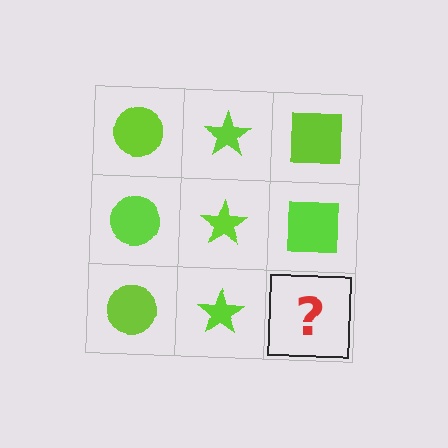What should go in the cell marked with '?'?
The missing cell should contain a lime square.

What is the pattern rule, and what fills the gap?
The rule is that each column has a consistent shape. The gap should be filled with a lime square.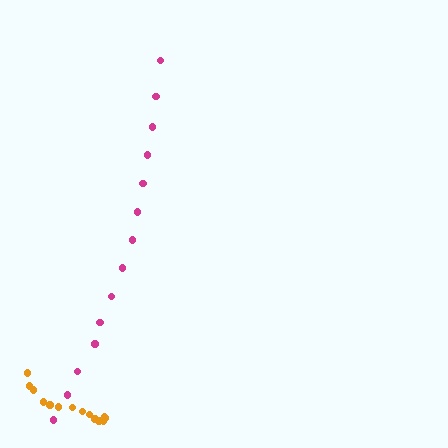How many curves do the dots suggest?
There are 2 distinct paths.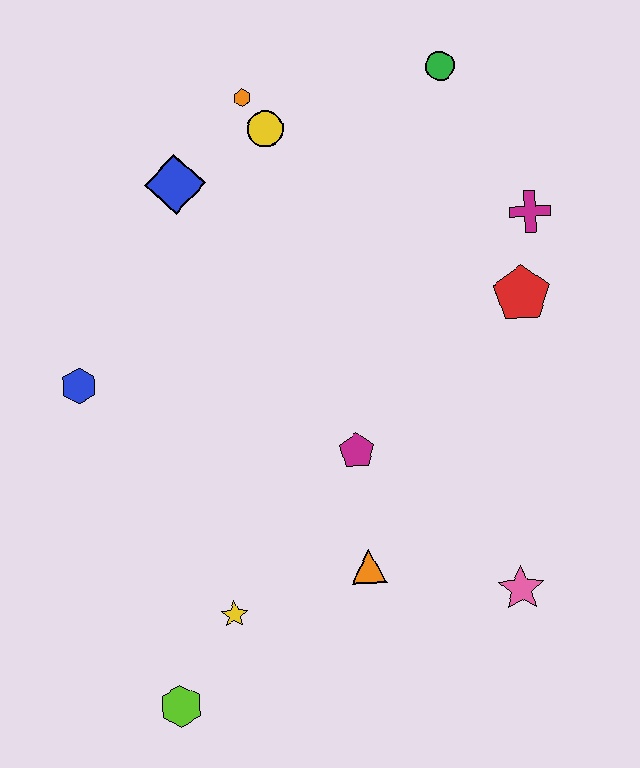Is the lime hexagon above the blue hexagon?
No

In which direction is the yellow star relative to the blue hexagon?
The yellow star is below the blue hexagon.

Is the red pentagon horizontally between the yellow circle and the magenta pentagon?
No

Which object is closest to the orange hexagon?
The yellow circle is closest to the orange hexagon.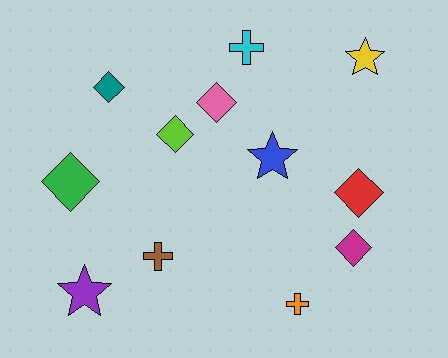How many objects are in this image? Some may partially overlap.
There are 12 objects.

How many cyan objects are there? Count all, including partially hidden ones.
There is 1 cyan object.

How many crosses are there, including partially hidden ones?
There are 3 crosses.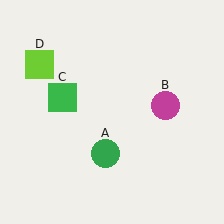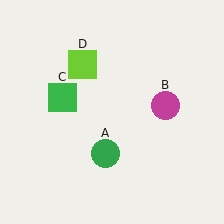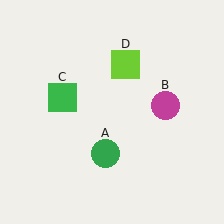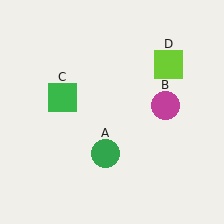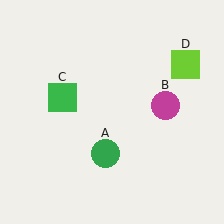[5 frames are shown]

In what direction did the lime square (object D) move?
The lime square (object D) moved right.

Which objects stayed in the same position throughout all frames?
Green circle (object A) and magenta circle (object B) and green square (object C) remained stationary.